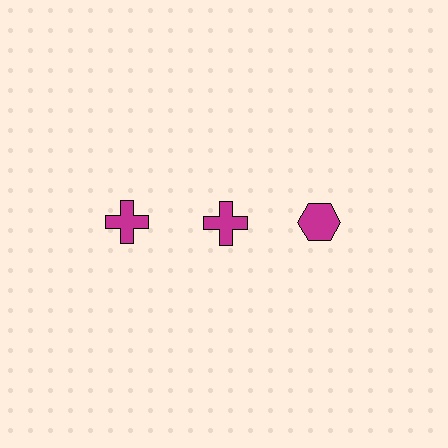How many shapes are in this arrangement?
There are 3 shapes arranged in a grid pattern.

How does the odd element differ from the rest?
It has a different shape: hexagon instead of cross.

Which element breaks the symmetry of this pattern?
The magenta hexagon in the top row, center column breaks the symmetry. All other shapes are magenta crosses.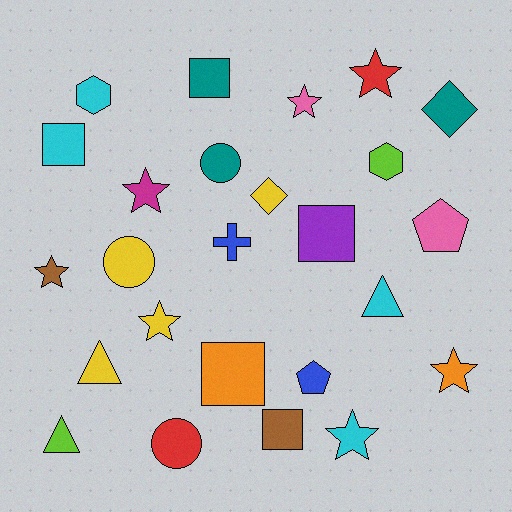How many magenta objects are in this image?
There is 1 magenta object.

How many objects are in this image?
There are 25 objects.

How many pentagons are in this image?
There are 2 pentagons.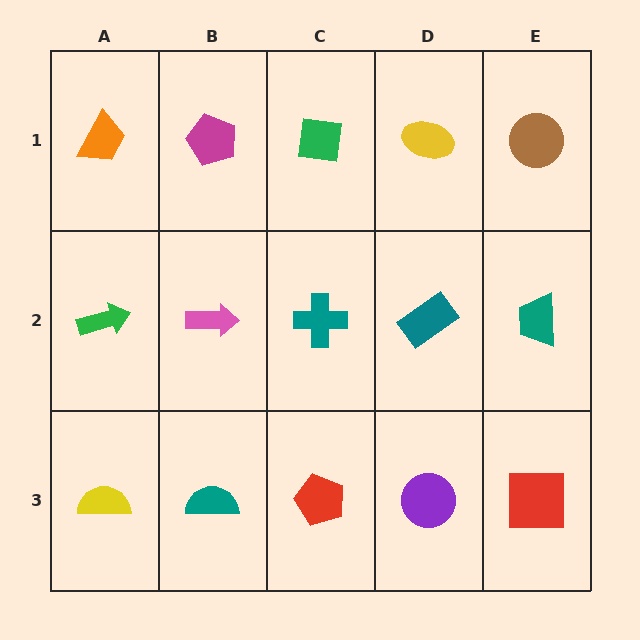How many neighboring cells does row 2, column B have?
4.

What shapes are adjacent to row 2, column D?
A yellow ellipse (row 1, column D), a purple circle (row 3, column D), a teal cross (row 2, column C), a teal trapezoid (row 2, column E).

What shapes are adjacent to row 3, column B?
A pink arrow (row 2, column B), a yellow semicircle (row 3, column A), a red pentagon (row 3, column C).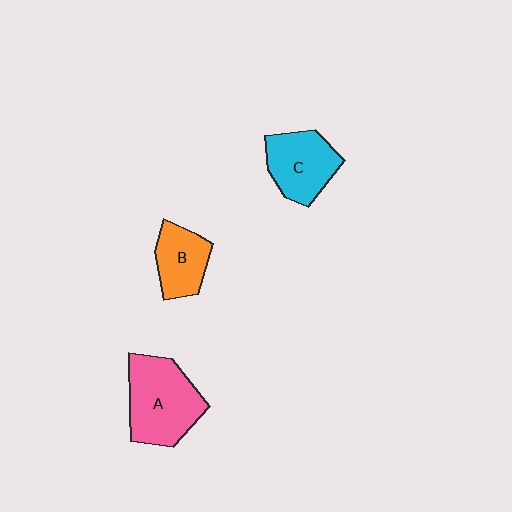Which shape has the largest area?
Shape A (pink).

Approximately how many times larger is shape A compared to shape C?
Approximately 1.3 times.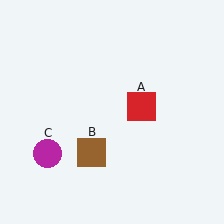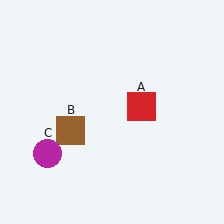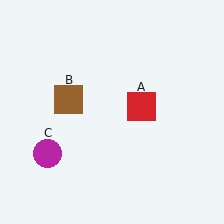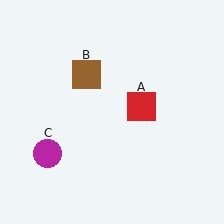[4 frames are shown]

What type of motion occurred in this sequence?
The brown square (object B) rotated clockwise around the center of the scene.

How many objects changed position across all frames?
1 object changed position: brown square (object B).